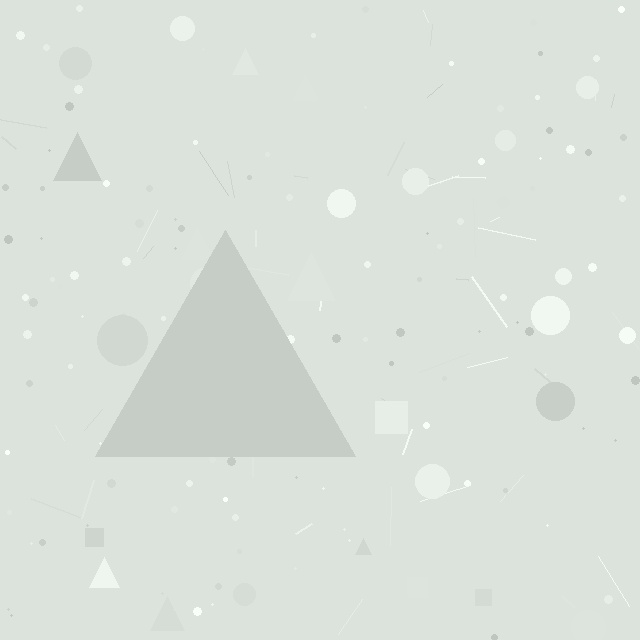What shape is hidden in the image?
A triangle is hidden in the image.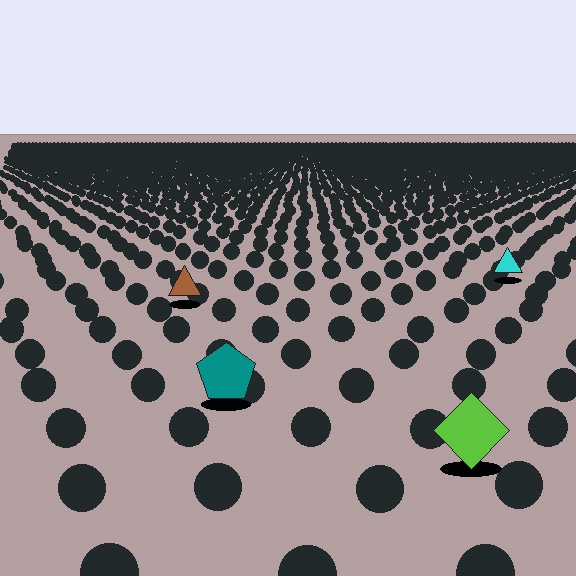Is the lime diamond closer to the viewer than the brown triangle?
Yes. The lime diamond is closer — you can tell from the texture gradient: the ground texture is coarser near it.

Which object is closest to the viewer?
The lime diamond is closest. The texture marks near it are larger and more spread out.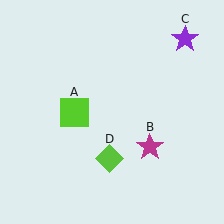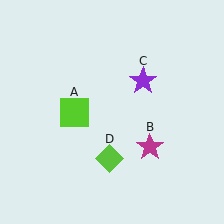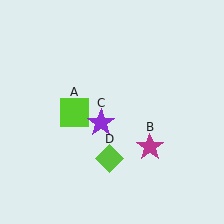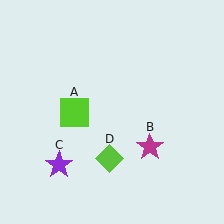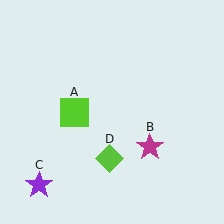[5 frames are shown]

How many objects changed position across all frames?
1 object changed position: purple star (object C).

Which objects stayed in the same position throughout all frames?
Lime square (object A) and magenta star (object B) and lime diamond (object D) remained stationary.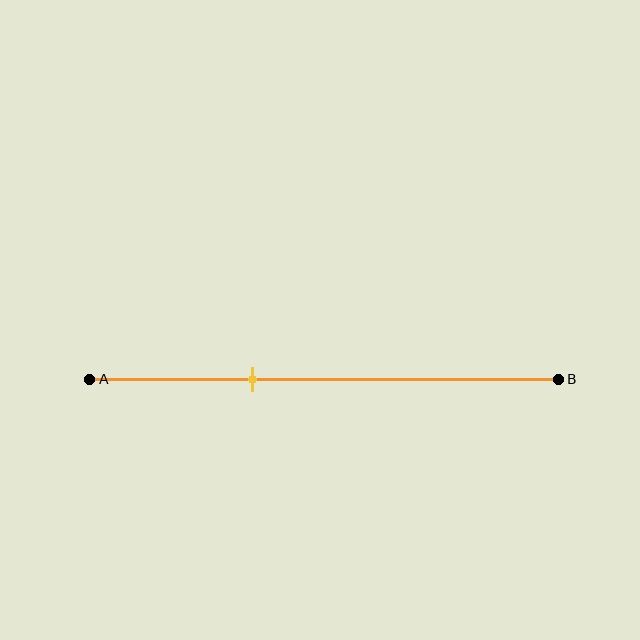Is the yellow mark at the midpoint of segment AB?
No, the mark is at about 35% from A, not at the 50% midpoint.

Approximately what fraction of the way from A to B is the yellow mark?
The yellow mark is approximately 35% of the way from A to B.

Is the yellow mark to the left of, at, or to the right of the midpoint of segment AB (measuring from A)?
The yellow mark is to the left of the midpoint of segment AB.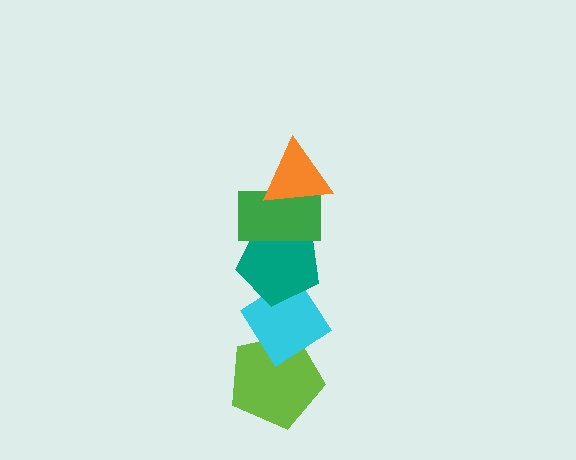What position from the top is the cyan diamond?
The cyan diamond is 4th from the top.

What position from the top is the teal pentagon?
The teal pentagon is 3rd from the top.